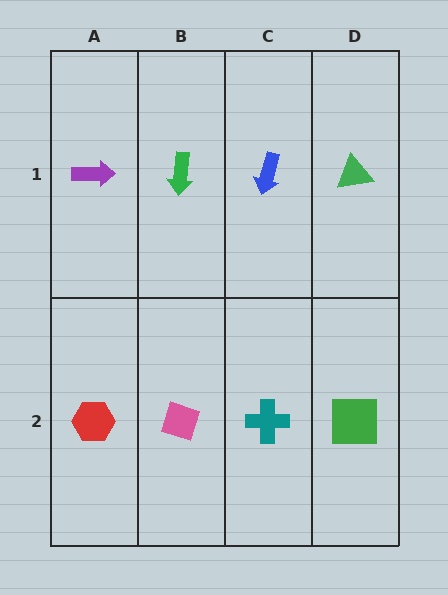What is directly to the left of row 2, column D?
A teal cross.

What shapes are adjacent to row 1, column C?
A teal cross (row 2, column C), a green arrow (row 1, column B), a green triangle (row 1, column D).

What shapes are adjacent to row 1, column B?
A pink diamond (row 2, column B), a purple arrow (row 1, column A), a blue arrow (row 1, column C).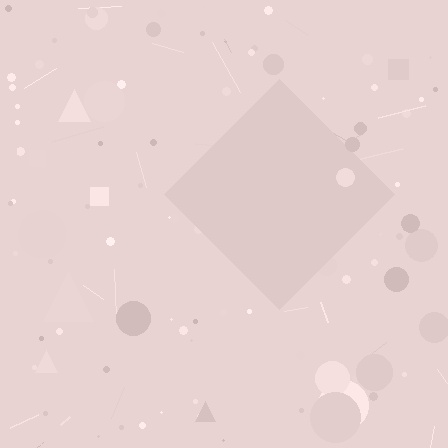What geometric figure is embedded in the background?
A diamond is embedded in the background.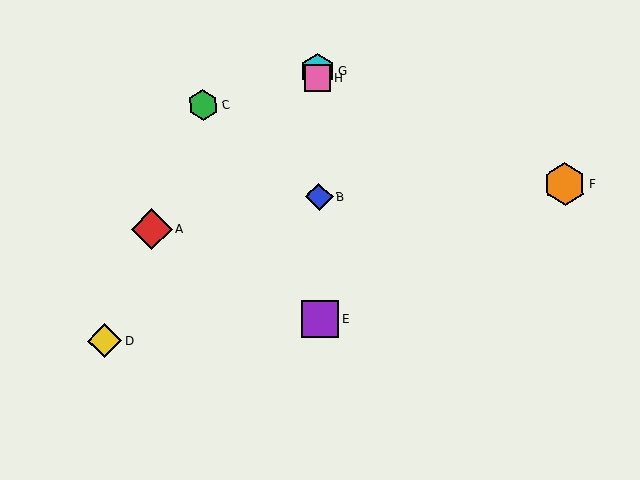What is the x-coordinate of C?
Object C is at x≈203.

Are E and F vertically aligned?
No, E is at x≈320 and F is at x≈565.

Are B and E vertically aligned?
Yes, both are at x≈319.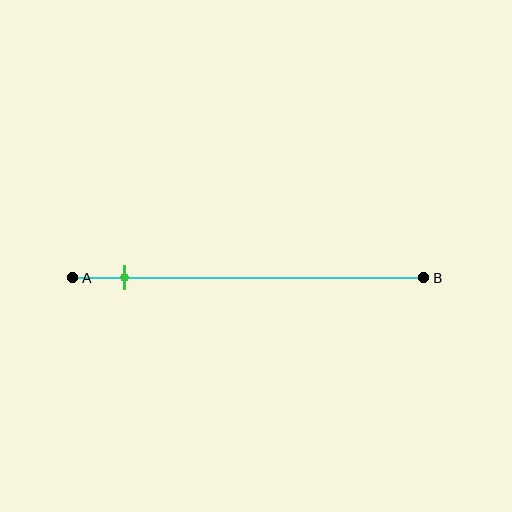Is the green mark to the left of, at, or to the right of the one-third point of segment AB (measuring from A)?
The green mark is to the left of the one-third point of segment AB.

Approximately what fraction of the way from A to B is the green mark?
The green mark is approximately 15% of the way from A to B.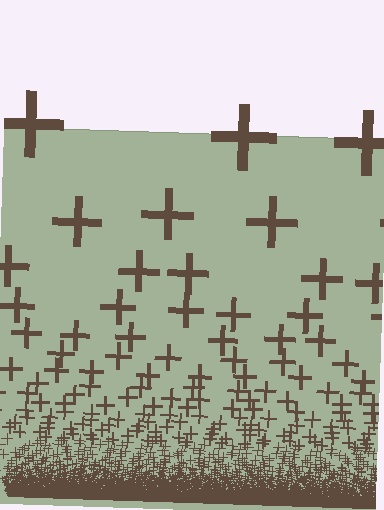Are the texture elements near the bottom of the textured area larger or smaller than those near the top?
Smaller. The gradient is inverted — elements near the bottom are smaller and denser.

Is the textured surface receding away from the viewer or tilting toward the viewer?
The surface appears to tilt toward the viewer. Texture elements get larger and sparser toward the top.